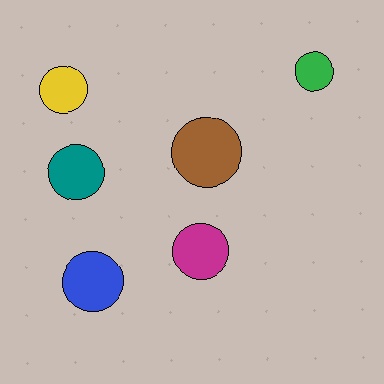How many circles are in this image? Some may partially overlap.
There are 6 circles.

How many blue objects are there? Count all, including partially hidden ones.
There is 1 blue object.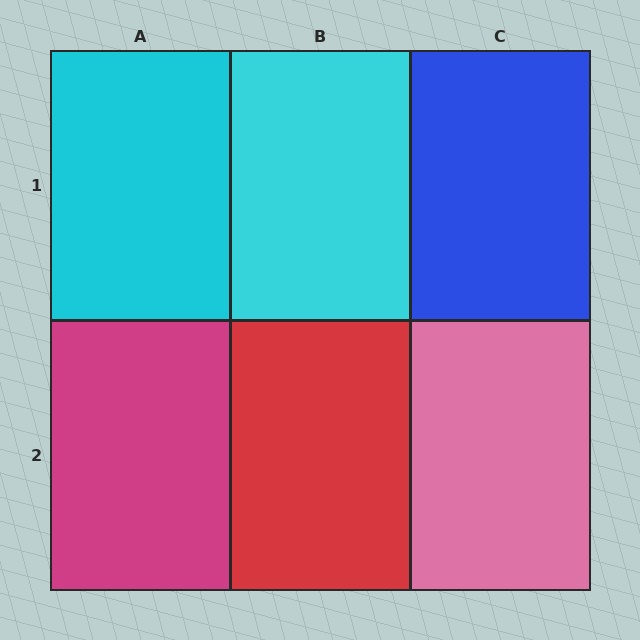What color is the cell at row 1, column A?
Cyan.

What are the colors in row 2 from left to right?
Magenta, red, pink.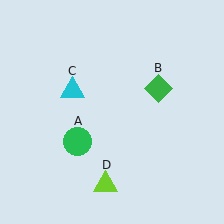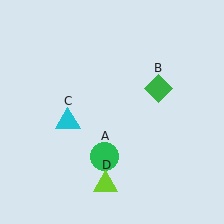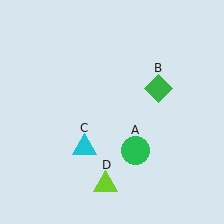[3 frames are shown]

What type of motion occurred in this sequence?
The green circle (object A), cyan triangle (object C) rotated counterclockwise around the center of the scene.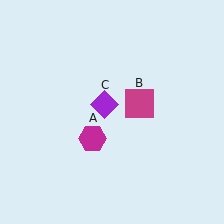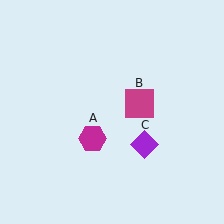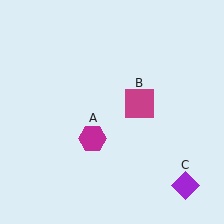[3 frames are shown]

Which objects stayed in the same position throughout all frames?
Magenta hexagon (object A) and magenta square (object B) remained stationary.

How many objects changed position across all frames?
1 object changed position: purple diamond (object C).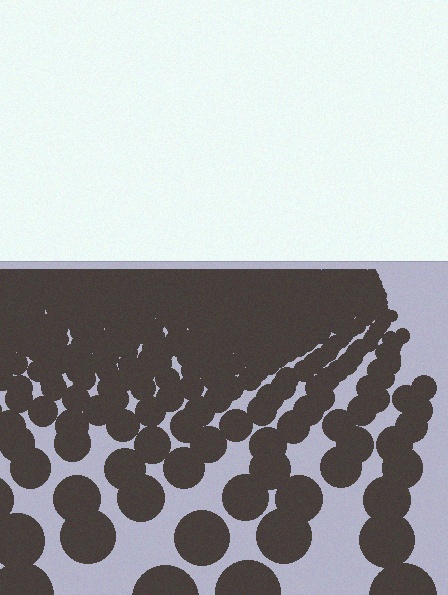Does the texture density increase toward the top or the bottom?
Density increases toward the top.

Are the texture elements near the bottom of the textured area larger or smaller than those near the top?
Larger. Near the bottom, elements are closer to the viewer and appear at a bigger on-screen size.